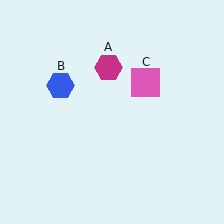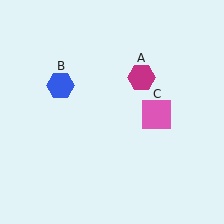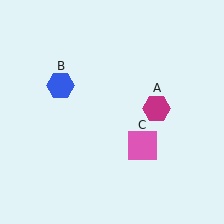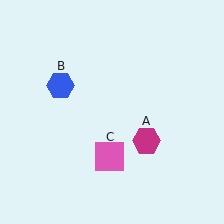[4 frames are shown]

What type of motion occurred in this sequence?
The magenta hexagon (object A), pink square (object C) rotated clockwise around the center of the scene.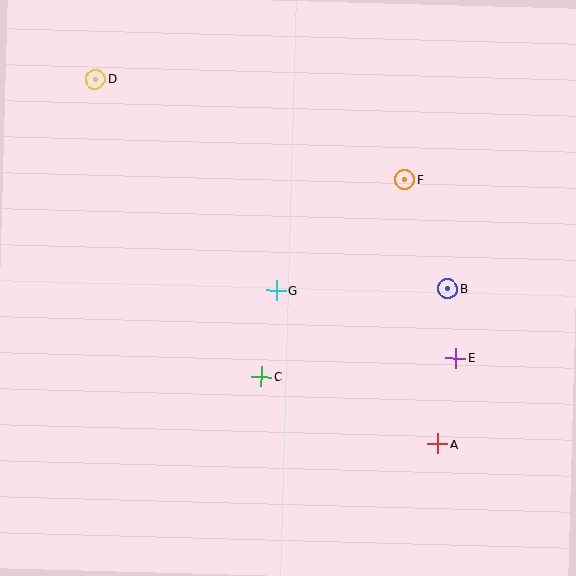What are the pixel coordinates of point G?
Point G is at (276, 291).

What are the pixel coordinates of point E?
Point E is at (456, 358).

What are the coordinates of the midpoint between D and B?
The midpoint between D and B is at (272, 184).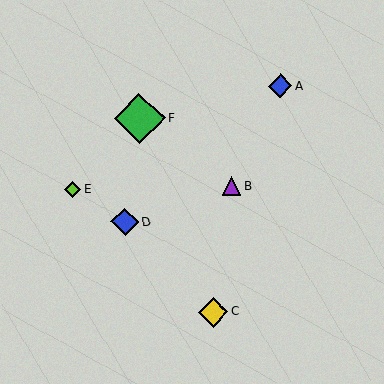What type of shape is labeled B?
Shape B is a purple triangle.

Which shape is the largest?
The green diamond (labeled F) is the largest.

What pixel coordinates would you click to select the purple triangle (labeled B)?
Click at (231, 186) to select the purple triangle B.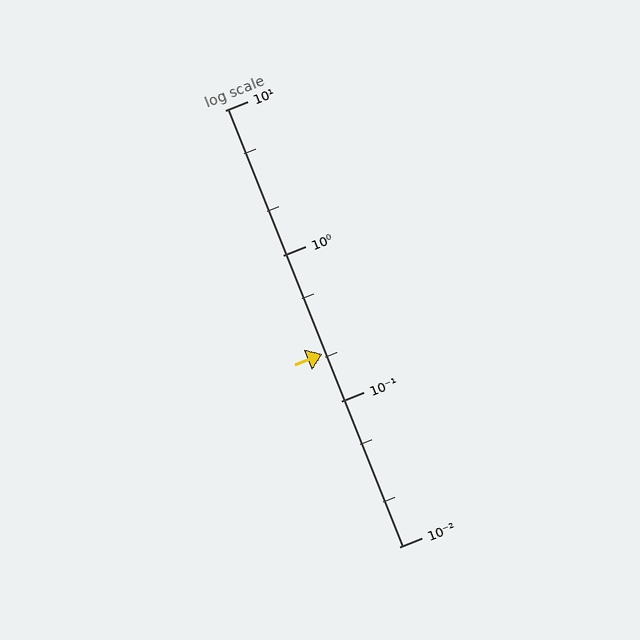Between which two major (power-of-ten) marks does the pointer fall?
The pointer is between 0.1 and 1.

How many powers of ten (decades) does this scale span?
The scale spans 3 decades, from 0.01 to 10.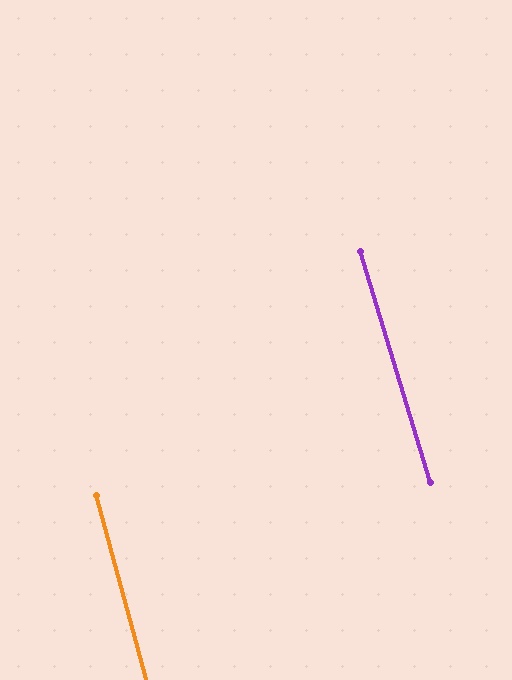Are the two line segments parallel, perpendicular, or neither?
Parallel — their directions differ by only 1.8°.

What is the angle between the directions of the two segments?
Approximately 2 degrees.